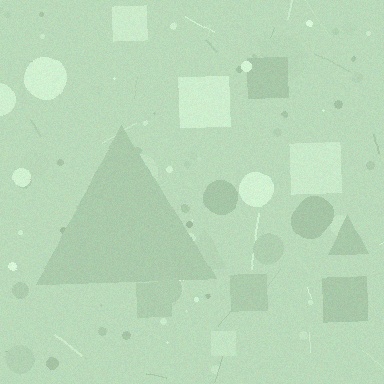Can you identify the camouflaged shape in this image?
The camouflaged shape is a triangle.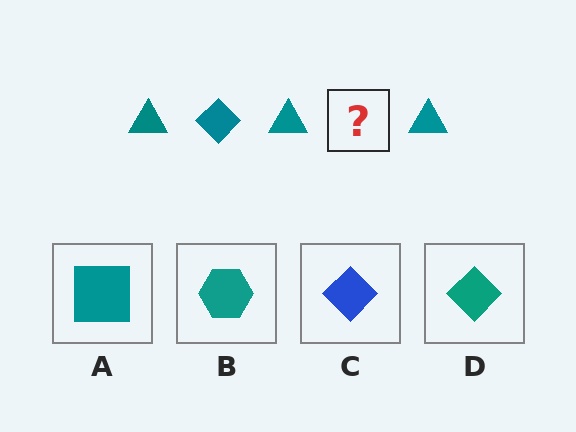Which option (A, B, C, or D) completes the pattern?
D.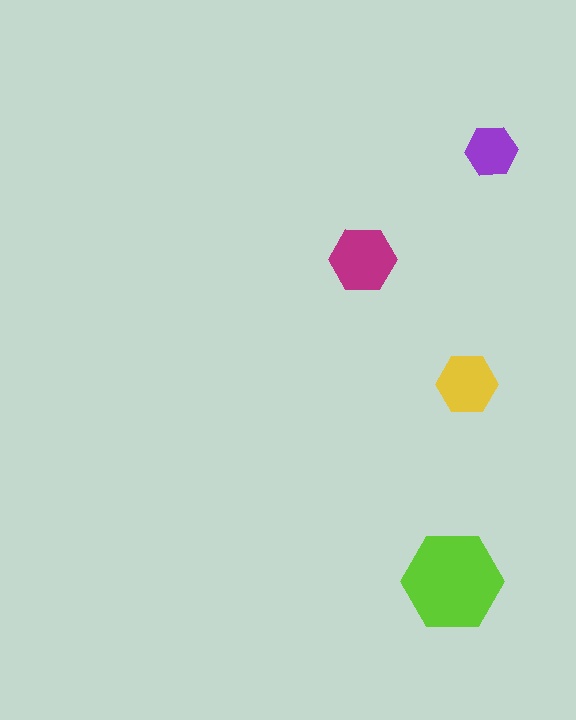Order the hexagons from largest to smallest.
the lime one, the magenta one, the yellow one, the purple one.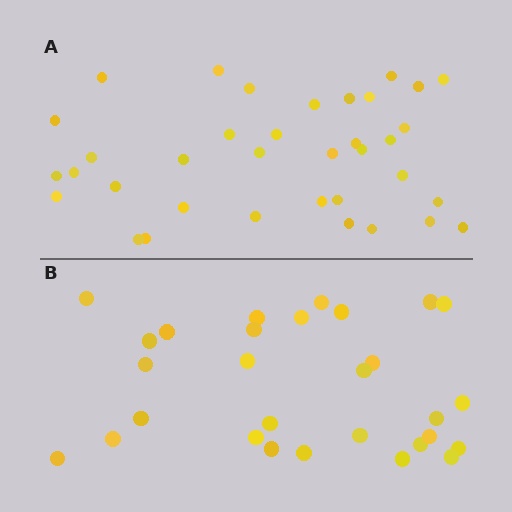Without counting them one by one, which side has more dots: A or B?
Region A (the top region) has more dots.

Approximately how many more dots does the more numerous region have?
Region A has roughly 8 or so more dots than region B.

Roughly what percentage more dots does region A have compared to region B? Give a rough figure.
About 25% more.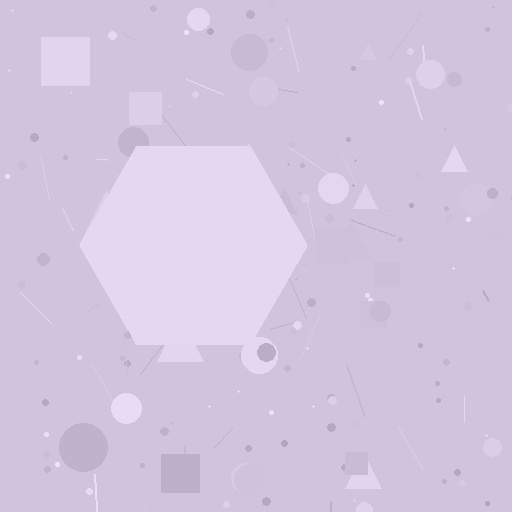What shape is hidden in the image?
A hexagon is hidden in the image.